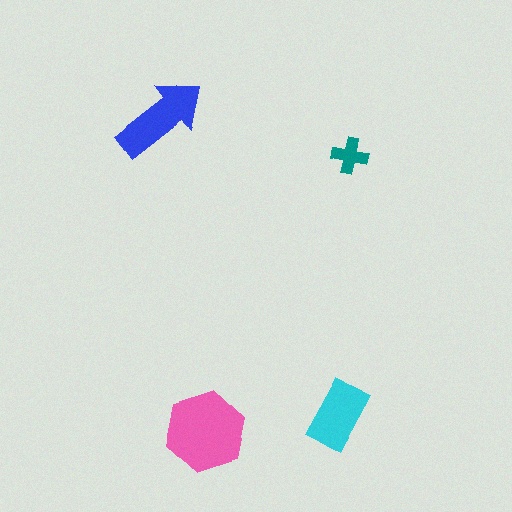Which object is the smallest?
The teal cross.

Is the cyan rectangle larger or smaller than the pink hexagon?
Smaller.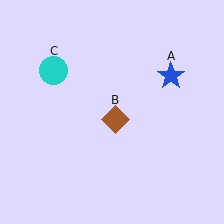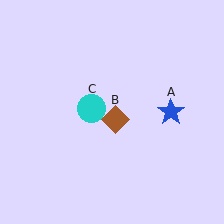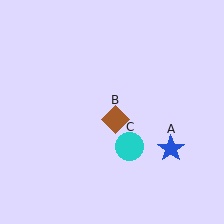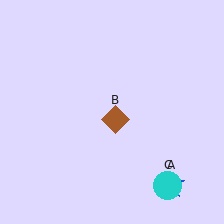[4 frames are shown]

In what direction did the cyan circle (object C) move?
The cyan circle (object C) moved down and to the right.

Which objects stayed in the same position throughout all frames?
Brown diamond (object B) remained stationary.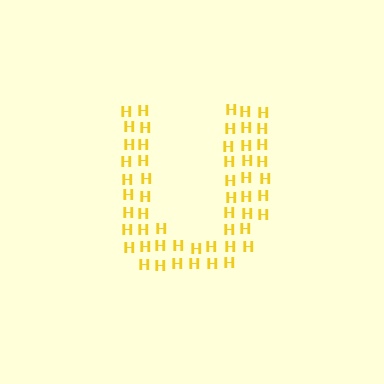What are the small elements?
The small elements are letter H's.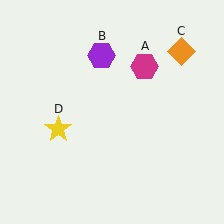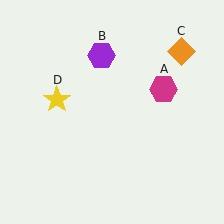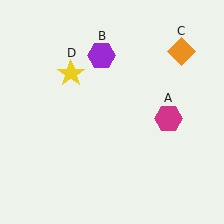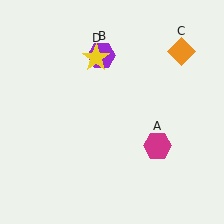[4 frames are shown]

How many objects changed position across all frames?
2 objects changed position: magenta hexagon (object A), yellow star (object D).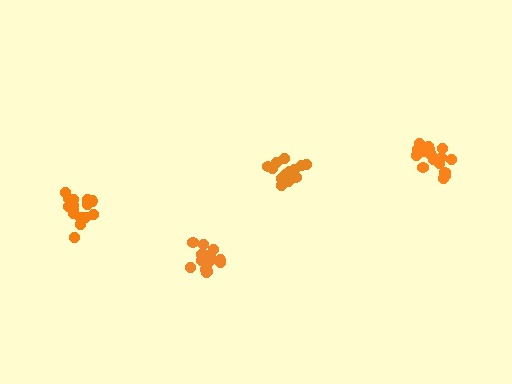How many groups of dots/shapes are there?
There are 4 groups.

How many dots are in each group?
Group 1: 17 dots, Group 2: 15 dots, Group 3: 18 dots, Group 4: 16 dots (66 total).